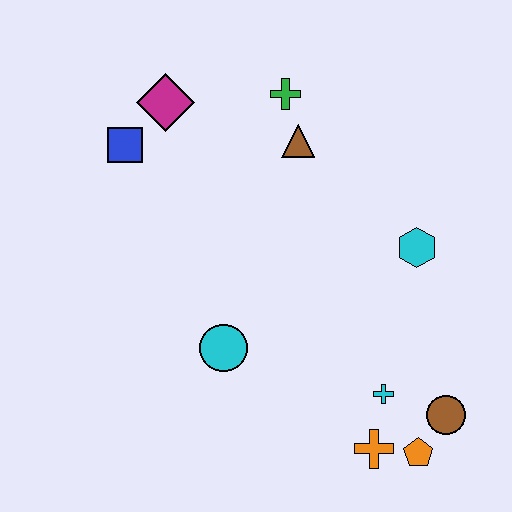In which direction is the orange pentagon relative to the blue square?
The orange pentagon is below the blue square.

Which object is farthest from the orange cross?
The magenta diamond is farthest from the orange cross.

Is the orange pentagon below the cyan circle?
Yes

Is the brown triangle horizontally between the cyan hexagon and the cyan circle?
Yes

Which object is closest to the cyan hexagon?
The cyan cross is closest to the cyan hexagon.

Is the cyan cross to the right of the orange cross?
Yes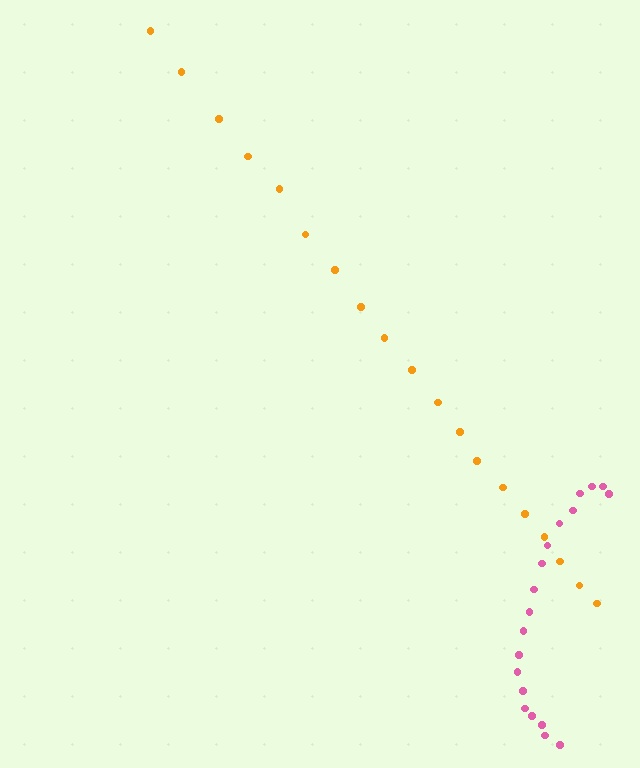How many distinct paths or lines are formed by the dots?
There are 2 distinct paths.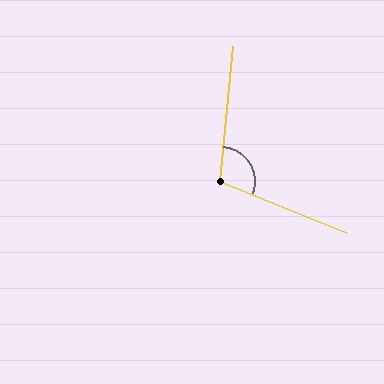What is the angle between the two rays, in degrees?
Approximately 106 degrees.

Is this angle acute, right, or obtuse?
It is obtuse.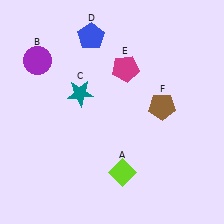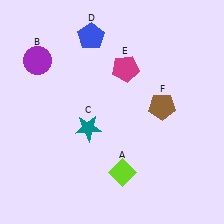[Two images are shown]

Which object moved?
The teal star (C) moved down.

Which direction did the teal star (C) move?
The teal star (C) moved down.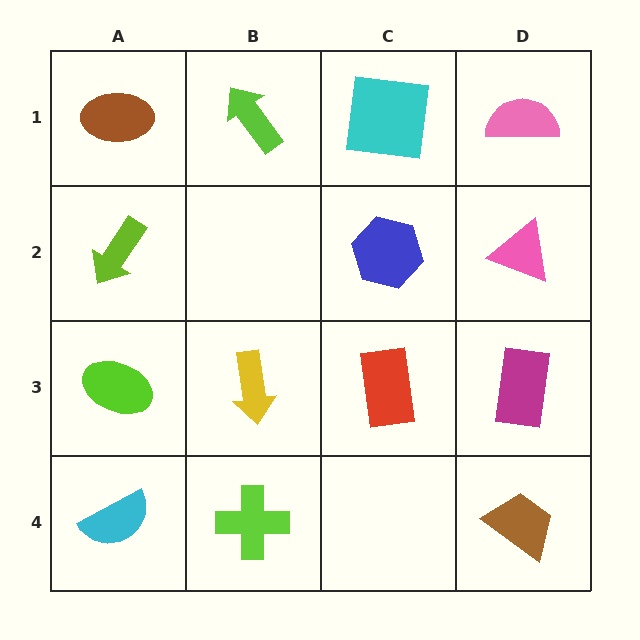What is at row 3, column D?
A magenta rectangle.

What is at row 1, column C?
A cyan square.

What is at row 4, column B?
A lime cross.